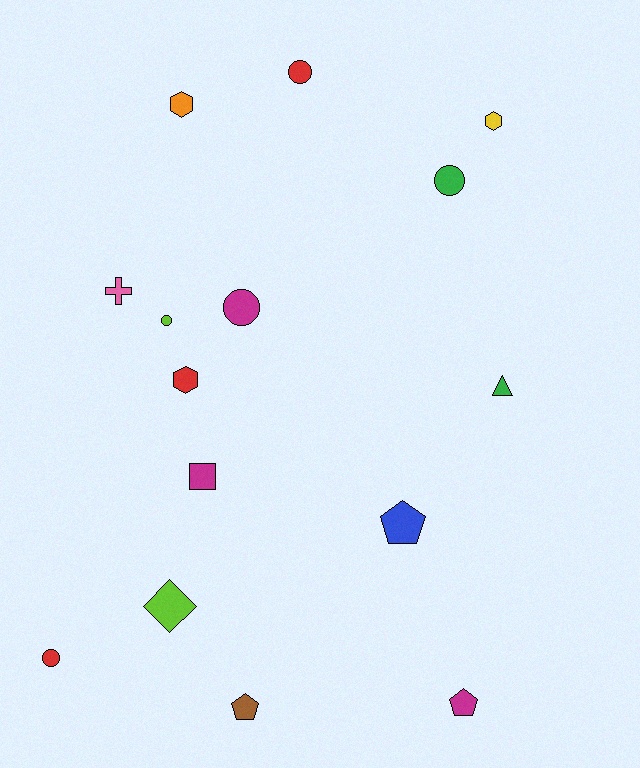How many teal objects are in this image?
There are no teal objects.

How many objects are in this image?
There are 15 objects.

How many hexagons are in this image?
There are 3 hexagons.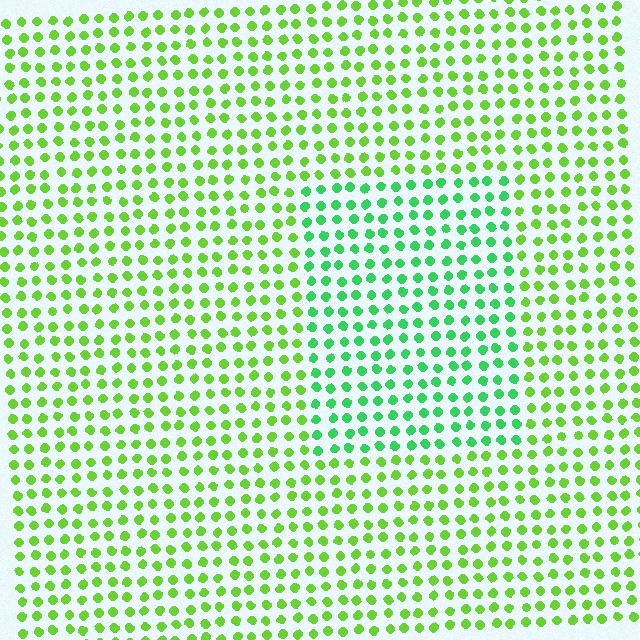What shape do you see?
I see a rectangle.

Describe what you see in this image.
The image is filled with small lime elements in a uniform arrangement. A rectangle-shaped region is visible where the elements are tinted to a slightly different hue, forming a subtle color boundary.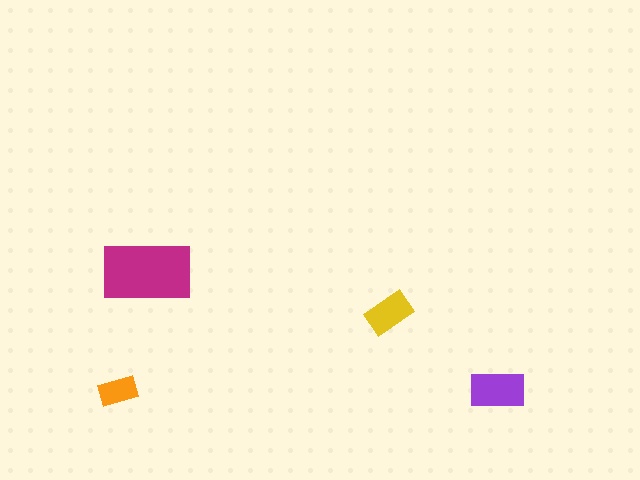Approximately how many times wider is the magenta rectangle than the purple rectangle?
About 1.5 times wider.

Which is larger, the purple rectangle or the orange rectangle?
The purple one.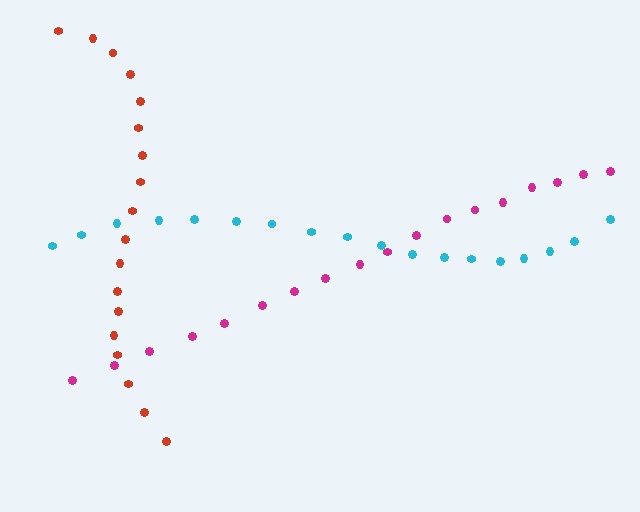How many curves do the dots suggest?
There are 3 distinct paths.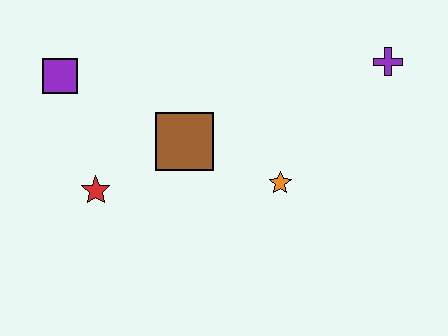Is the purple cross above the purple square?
Yes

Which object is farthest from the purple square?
The purple cross is farthest from the purple square.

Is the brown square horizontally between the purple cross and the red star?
Yes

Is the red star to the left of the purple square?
No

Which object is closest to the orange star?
The brown square is closest to the orange star.